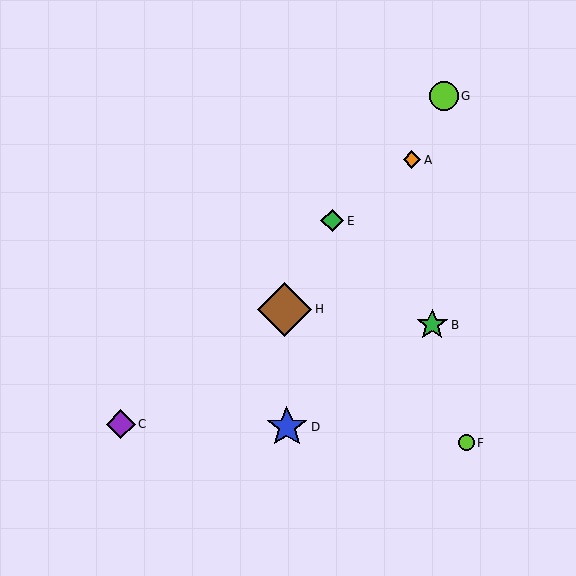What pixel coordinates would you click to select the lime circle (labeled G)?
Click at (444, 96) to select the lime circle G.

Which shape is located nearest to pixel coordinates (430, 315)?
The green star (labeled B) at (432, 325) is nearest to that location.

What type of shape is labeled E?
Shape E is a green diamond.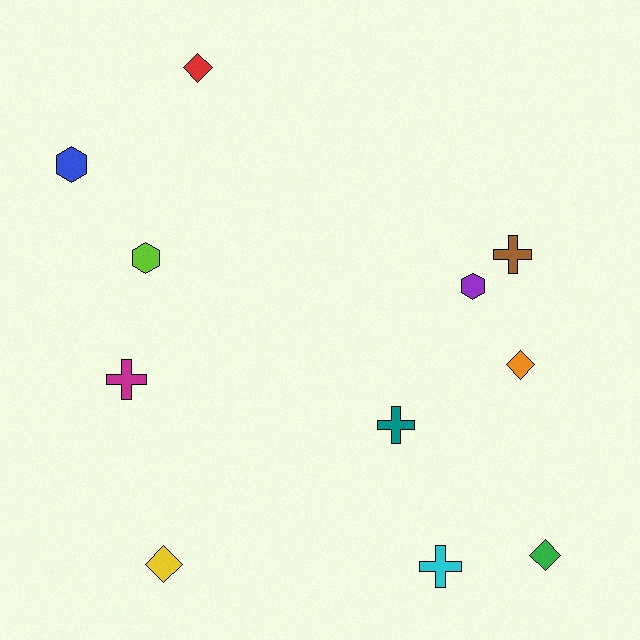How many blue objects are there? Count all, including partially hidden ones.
There is 1 blue object.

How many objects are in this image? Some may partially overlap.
There are 11 objects.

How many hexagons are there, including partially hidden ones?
There are 3 hexagons.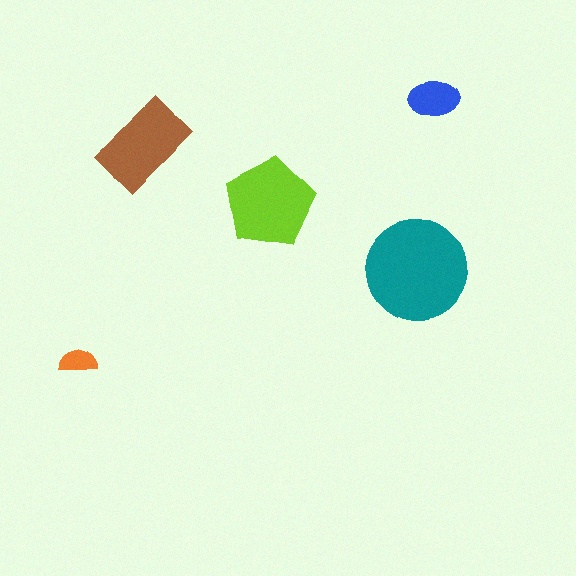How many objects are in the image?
There are 5 objects in the image.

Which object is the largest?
The teal circle.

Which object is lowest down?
The orange semicircle is bottommost.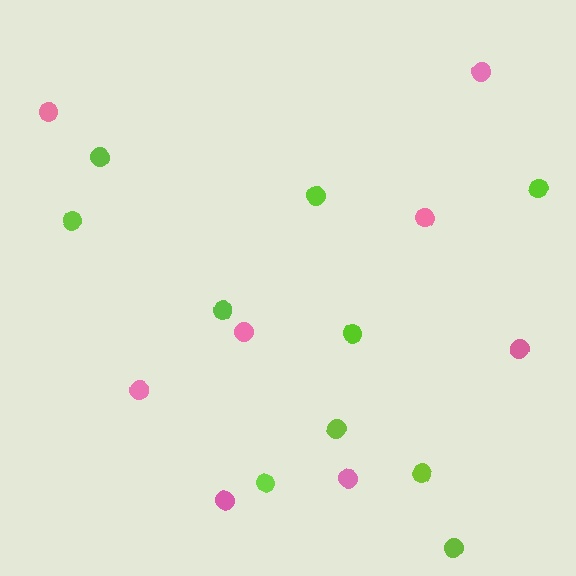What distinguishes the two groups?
There are 2 groups: one group of lime circles (10) and one group of pink circles (8).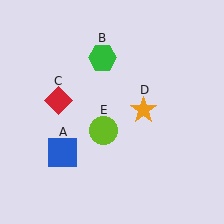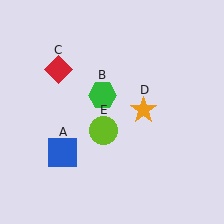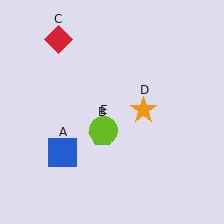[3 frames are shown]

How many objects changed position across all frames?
2 objects changed position: green hexagon (object B), red diamond (object C).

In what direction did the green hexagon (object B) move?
The green hexagon (object B) moved down.